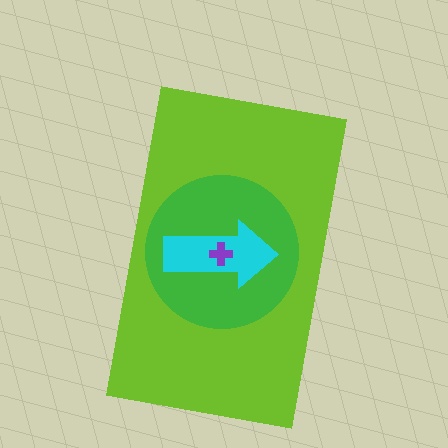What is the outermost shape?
The lime rectangle.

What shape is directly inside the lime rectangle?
The green circle.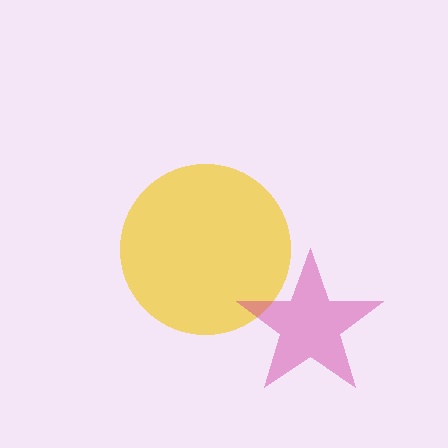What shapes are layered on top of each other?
The layered shapes are: a yellow circle, a magenta star.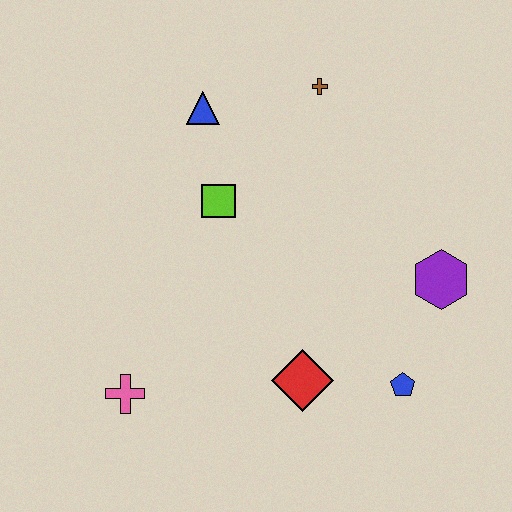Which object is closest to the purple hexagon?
The blue pentagon is closest to the purple hexagon.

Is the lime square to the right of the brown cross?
No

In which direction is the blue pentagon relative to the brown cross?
The blue pentagon is below the brown cross.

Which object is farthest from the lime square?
The blue pentagon is farthest from the lime square.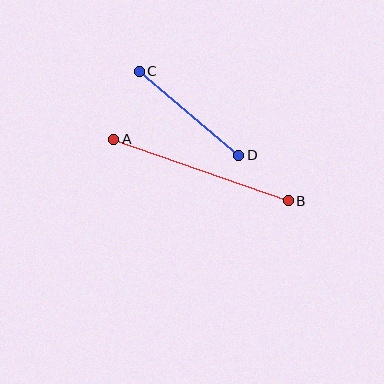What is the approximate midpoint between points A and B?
The midpoint is at approximately (201, 170) pixels.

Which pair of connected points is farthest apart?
Points A and B are farthest apart.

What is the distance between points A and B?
The distance is approximately 185 pixels.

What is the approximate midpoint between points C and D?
The midpoint is at approximately (189, 113) pixels.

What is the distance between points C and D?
The distance is approximately 130 pixels.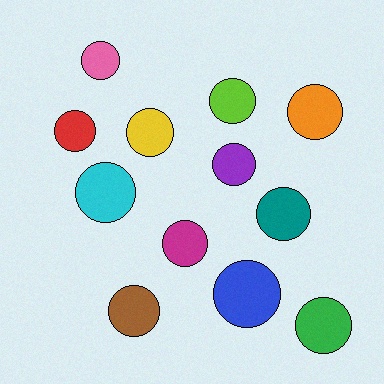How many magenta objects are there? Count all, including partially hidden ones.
There is 1 magenta object.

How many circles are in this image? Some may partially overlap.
There are 12 circles.